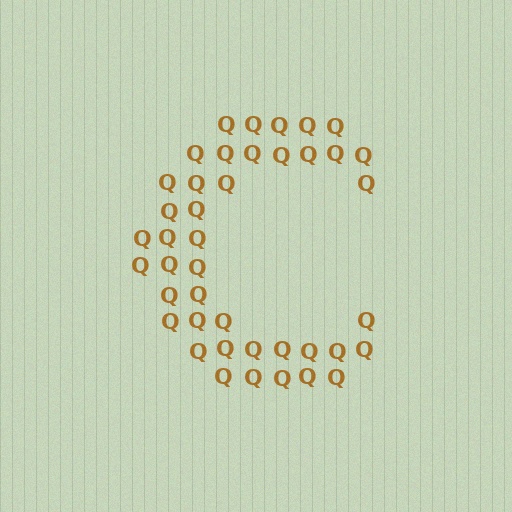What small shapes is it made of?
It is made of small letter Q's.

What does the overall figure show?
The overall figure shows the letter C.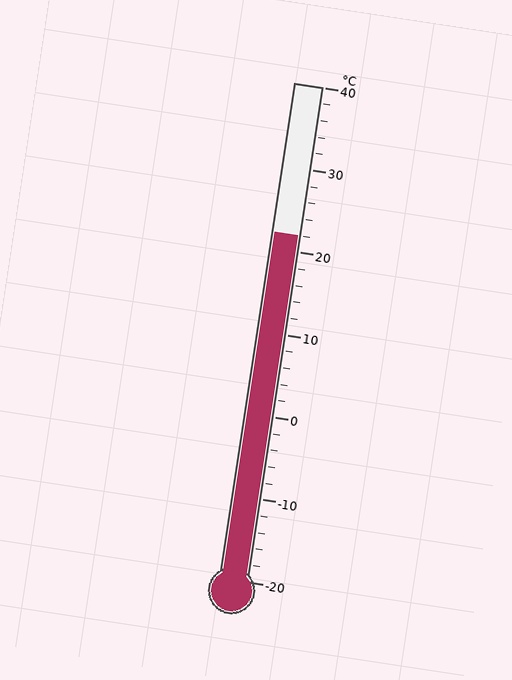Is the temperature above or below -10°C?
The temperature is above -10°C.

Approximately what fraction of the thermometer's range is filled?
The thermometer is filled to approximately 70% of its range.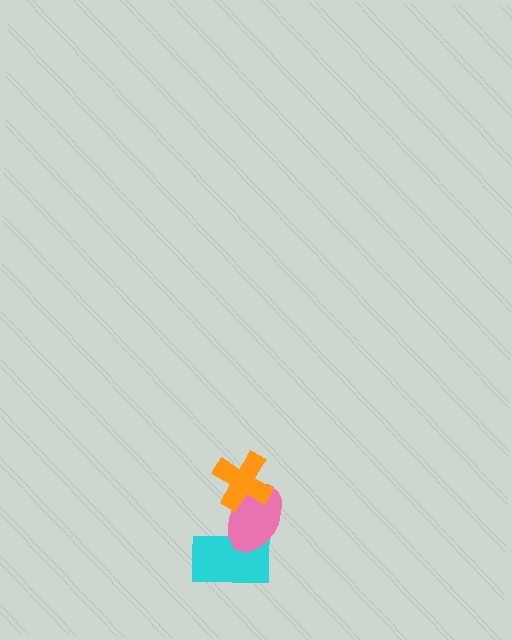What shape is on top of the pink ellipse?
The orange cross is on top of the pink ellipse.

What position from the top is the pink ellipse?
The pink ellipse is 2nd from the top.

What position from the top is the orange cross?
The orange cross is 1st from the top.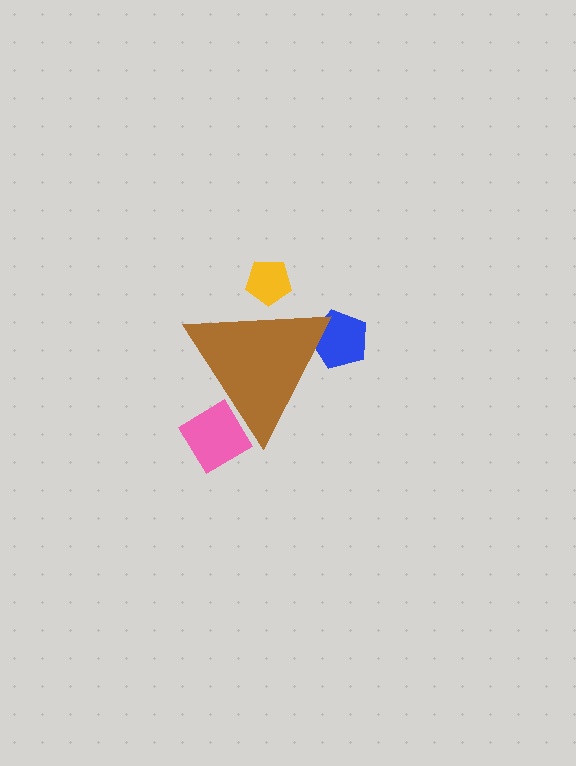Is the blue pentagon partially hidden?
Yes, the blue pentagon is partially hidden behind the brown triangle.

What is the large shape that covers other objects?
A brown triangle.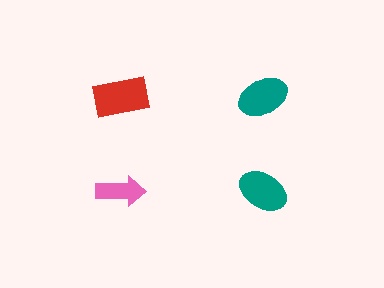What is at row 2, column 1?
A pink arrow.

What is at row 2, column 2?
A teal ellipse.